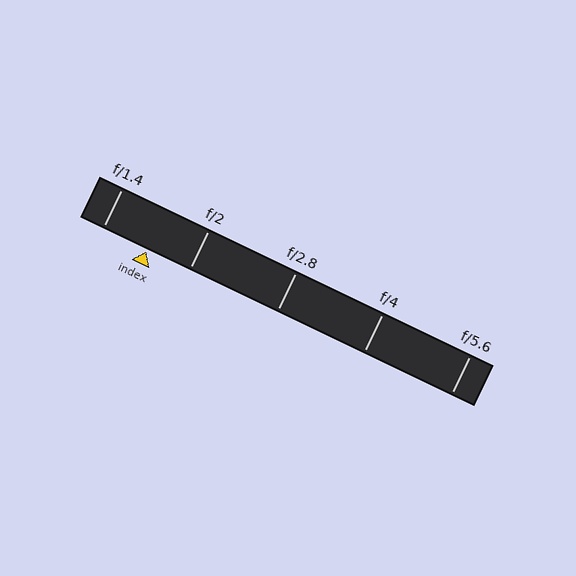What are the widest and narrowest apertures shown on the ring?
The widest aperture shown is f/1.4 and the narrowest is f/5.6.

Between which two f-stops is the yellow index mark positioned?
The index mark is between f/1.4 and f/2.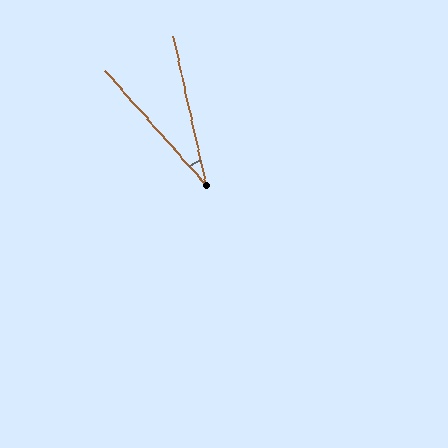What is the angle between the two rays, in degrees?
Approximately 29 degrees.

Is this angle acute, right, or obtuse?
It is acute.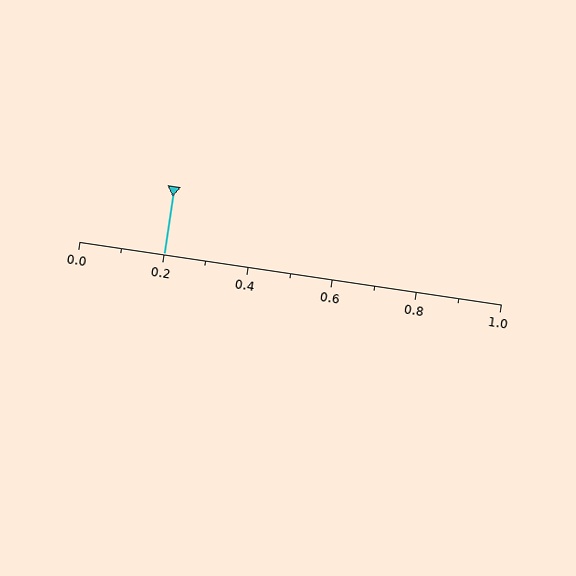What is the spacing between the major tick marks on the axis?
The major ticks are spaced 0.2 apart.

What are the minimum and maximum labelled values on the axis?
The axis runs from 0.0 to 1.0.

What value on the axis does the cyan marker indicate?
The marker indicates approximately 0.2.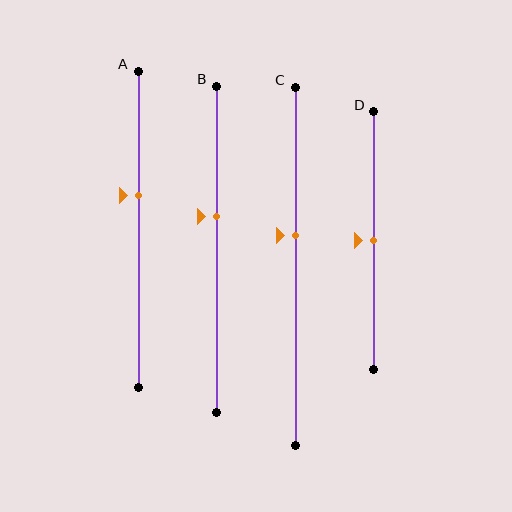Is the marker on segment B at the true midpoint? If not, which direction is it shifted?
No, the marker on segment B is shifted upward by about 10% of the segment length.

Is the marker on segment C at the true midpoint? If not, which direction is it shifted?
No, the marker on segment C is shifted upward by about 9% of the segment length.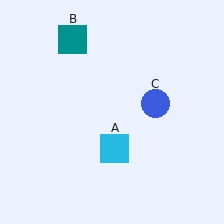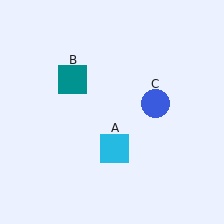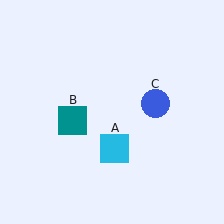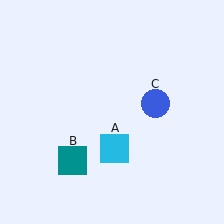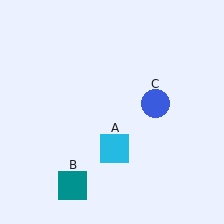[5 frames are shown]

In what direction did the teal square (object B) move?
The teal square (object B) moved down.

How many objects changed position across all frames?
1 object changed position: teal square (object B).